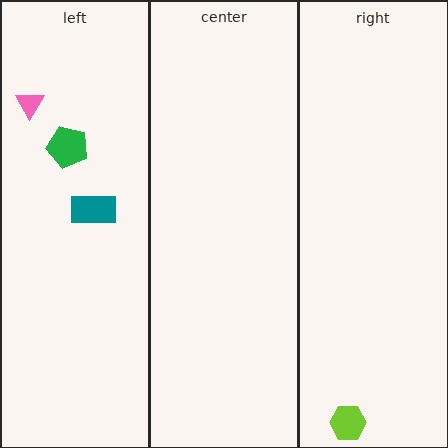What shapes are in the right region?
The lime hexagon.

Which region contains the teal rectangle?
The left region.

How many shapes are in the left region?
3.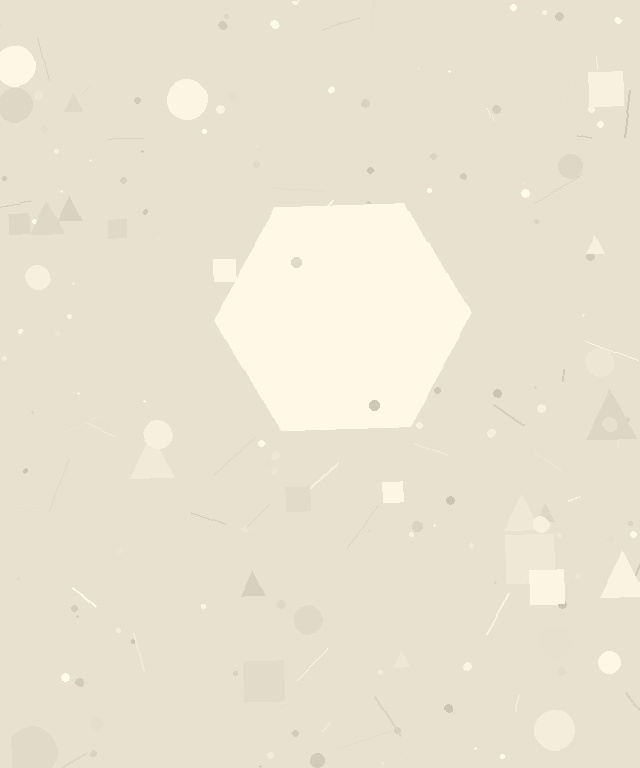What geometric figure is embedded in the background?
A hexagon is embedded in the background.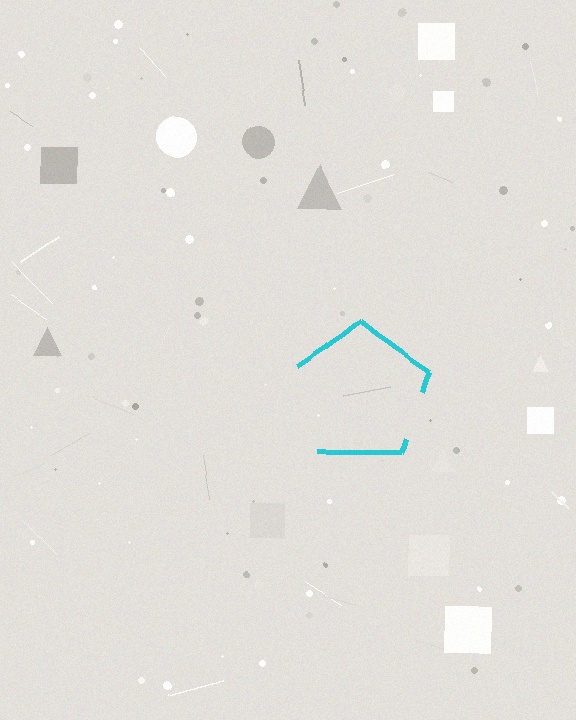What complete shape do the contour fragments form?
The contour fragments form a pentagon.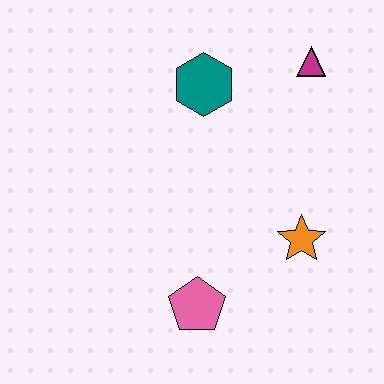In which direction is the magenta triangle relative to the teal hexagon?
The magenta triangle is to the right of the teal hexagon.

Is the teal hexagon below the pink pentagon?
No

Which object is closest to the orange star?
The pink pentagon is closest to the orange star.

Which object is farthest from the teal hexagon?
The pink pentagon is farthest from the teal hexagon.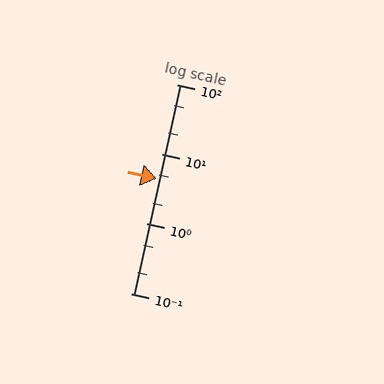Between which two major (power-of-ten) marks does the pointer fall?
The pointer is between 1 and 10.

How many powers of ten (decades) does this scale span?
The scale spans 3 decades, from 0.1 to 100.